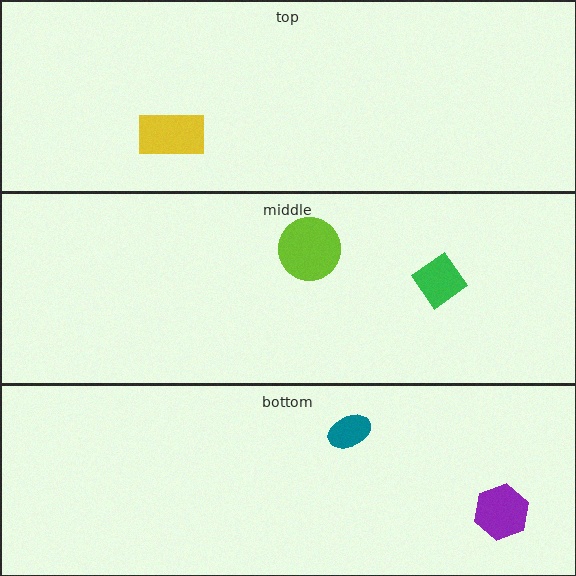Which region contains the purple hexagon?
The bottom region.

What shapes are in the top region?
The yellow rectangle.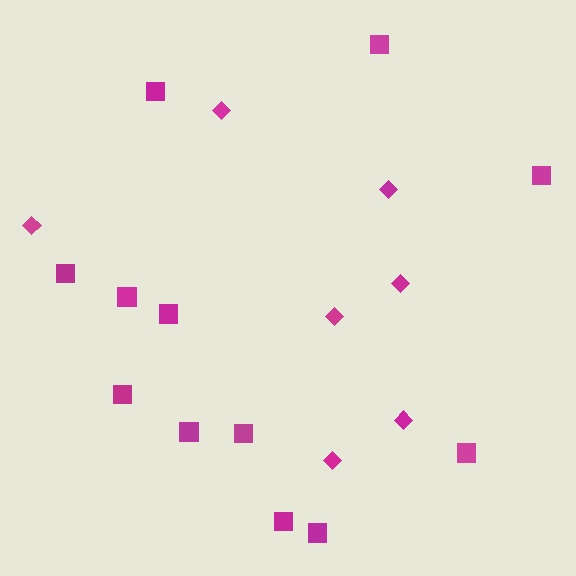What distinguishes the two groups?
There are 2 groups: one group of diamonds (7) and one group of squares (12).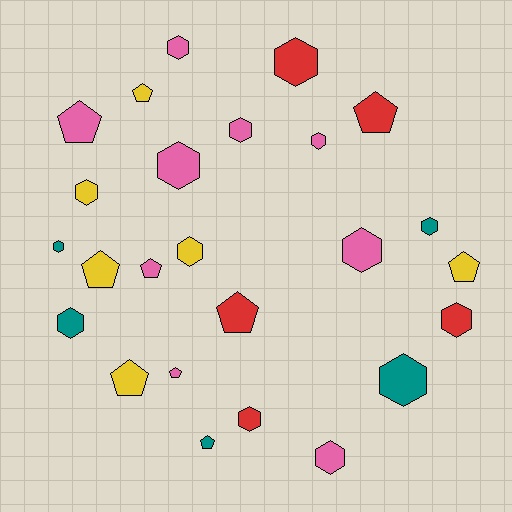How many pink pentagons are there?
There are 3 pink pentagons.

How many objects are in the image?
There are 25 objects.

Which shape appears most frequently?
Hexagon, with 15 objects.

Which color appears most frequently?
Pink, with 9 objects.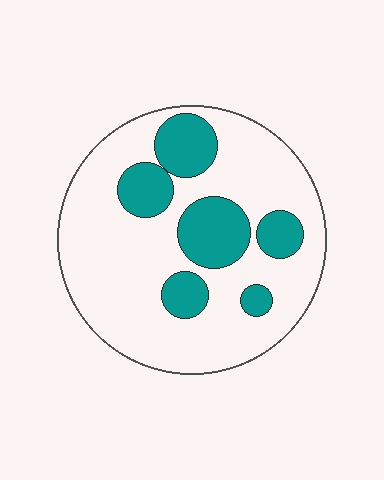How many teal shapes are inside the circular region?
6.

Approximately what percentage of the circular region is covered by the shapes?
Approximately 25%.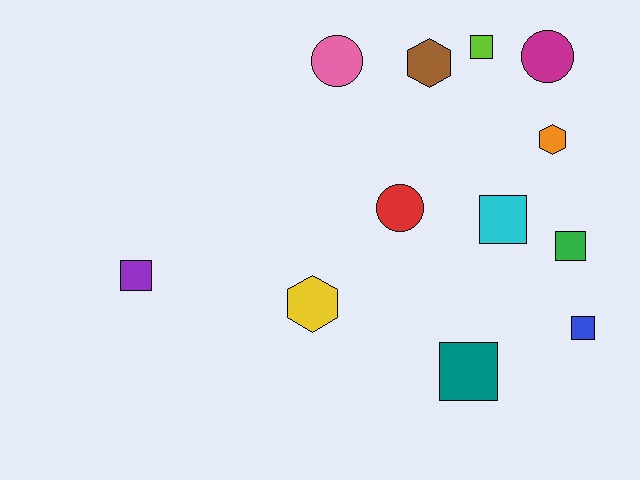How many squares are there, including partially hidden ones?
There are 6 squares.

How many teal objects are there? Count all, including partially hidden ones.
There is 1 teal object.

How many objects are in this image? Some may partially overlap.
There are 12 objects.